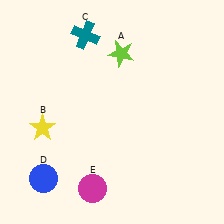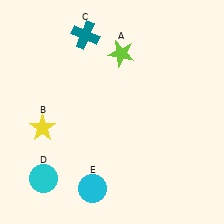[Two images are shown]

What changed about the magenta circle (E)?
In Image 1, E is magenta. In Image 2, it changed to cyan.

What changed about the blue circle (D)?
In Image 1, D is blue. In Image 2, it changed to cyan.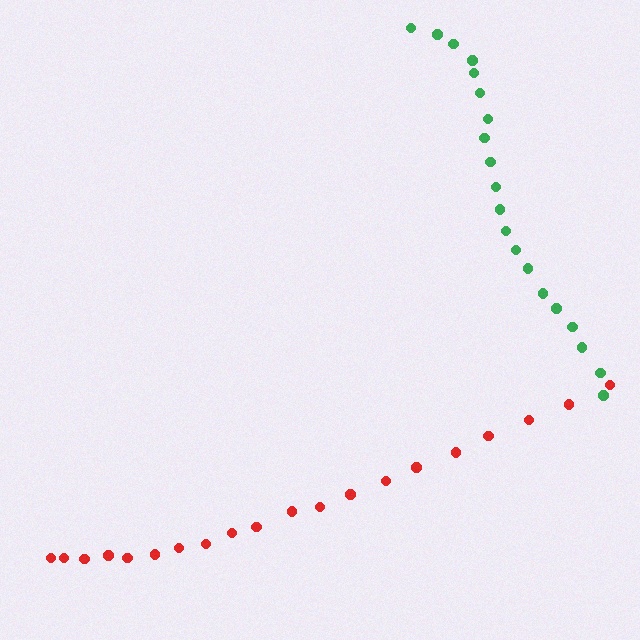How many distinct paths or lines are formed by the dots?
There are 2 distinct paths.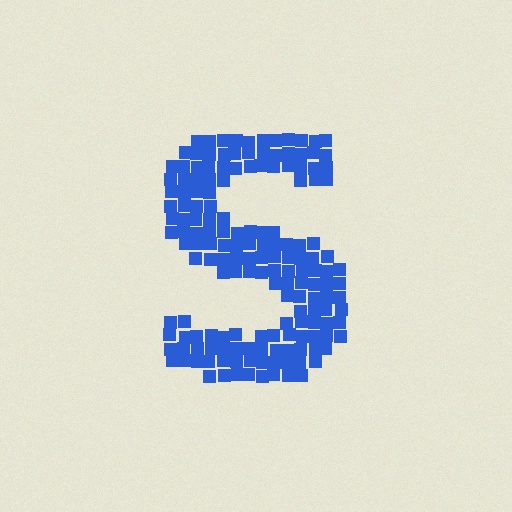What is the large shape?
The large shape is the letter S.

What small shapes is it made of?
It is made of small squares.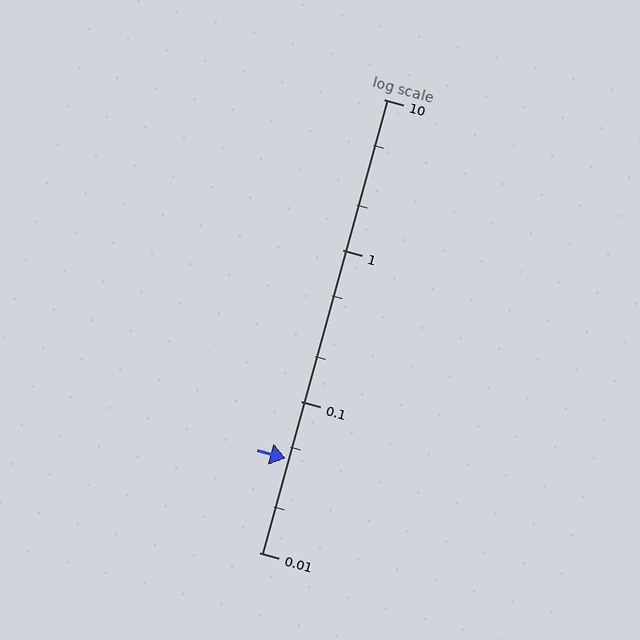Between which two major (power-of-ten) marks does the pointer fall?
The pointer is between 0.01 and 0.1.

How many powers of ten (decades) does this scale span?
The scale spans 3 decades, from 0.01 to 10.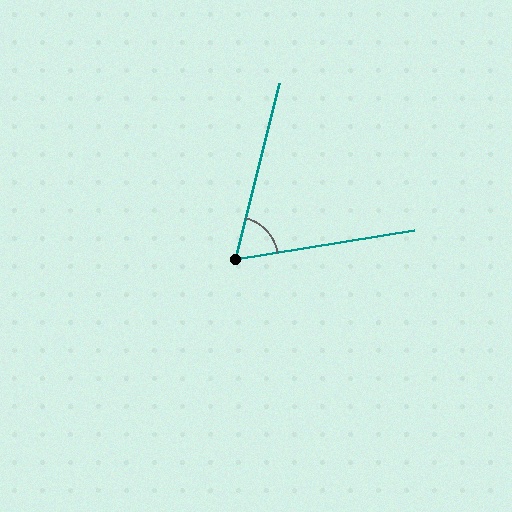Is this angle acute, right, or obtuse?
It is acute.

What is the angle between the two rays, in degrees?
Approximately 67 degrees.